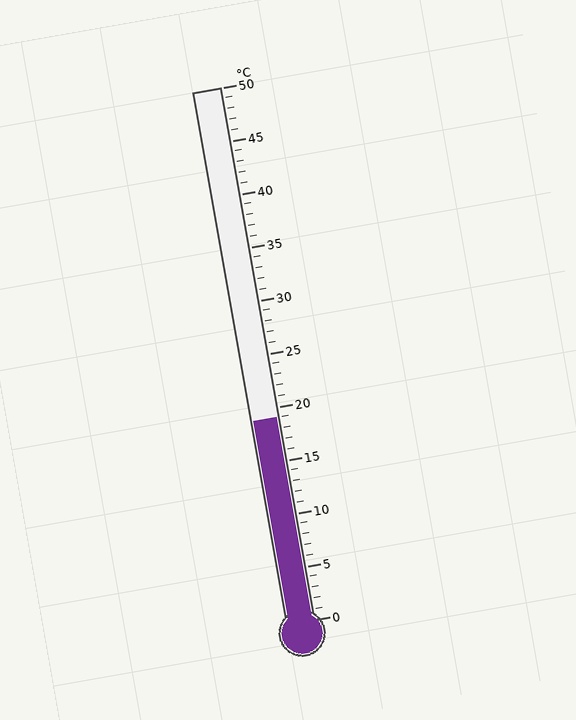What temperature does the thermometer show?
The thermometer shows approximately 19°C.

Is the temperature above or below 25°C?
The temperature is below 25°C.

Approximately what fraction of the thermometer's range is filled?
The thermometer is filled to approximately 40% of its range.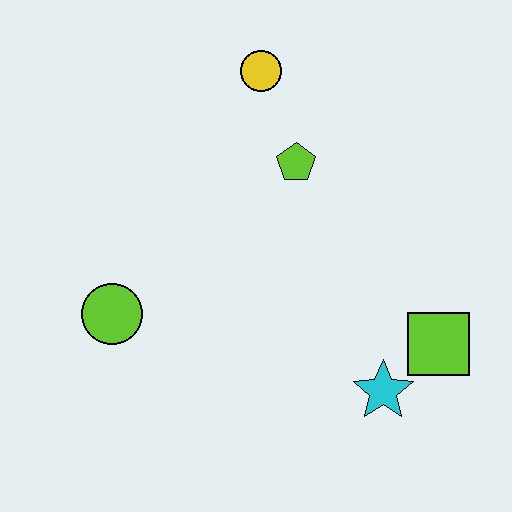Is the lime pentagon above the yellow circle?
No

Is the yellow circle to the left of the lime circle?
No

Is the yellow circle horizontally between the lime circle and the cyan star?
Yes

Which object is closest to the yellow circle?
The lime pentagon is closest to the yellow circle.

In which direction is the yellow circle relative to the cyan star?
The yellow circle is above the cyan star.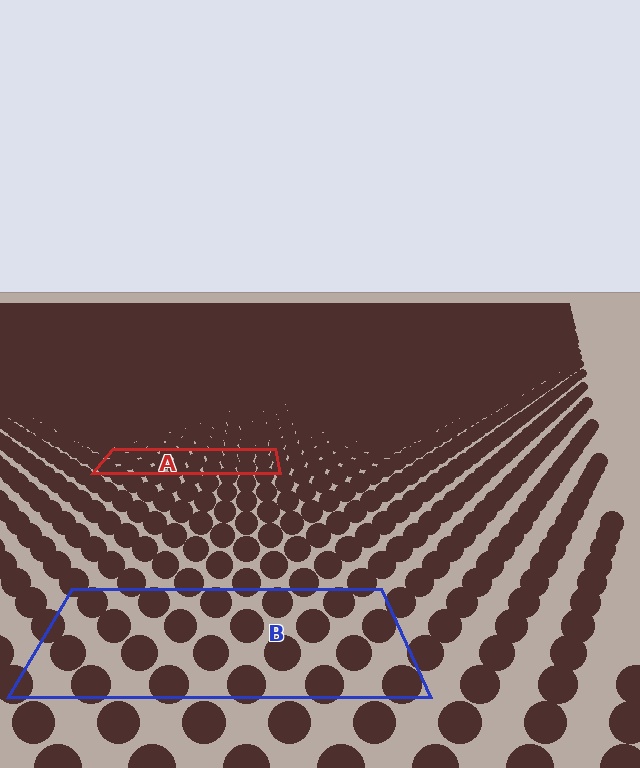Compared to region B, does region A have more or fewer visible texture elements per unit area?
Region A has more texture elements per unit area — they are packed more densely because it is farther away.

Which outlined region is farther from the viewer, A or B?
Region A is farther from the viewer — the texture elements inside it appear smaller and more densely packed.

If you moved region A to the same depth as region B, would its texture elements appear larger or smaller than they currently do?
They would appear larger. At a closer depth, the same texture elements are projected at a bigger on-screen size.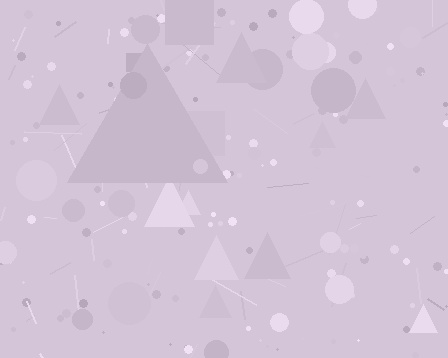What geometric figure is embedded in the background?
A triangle is embedded in the background.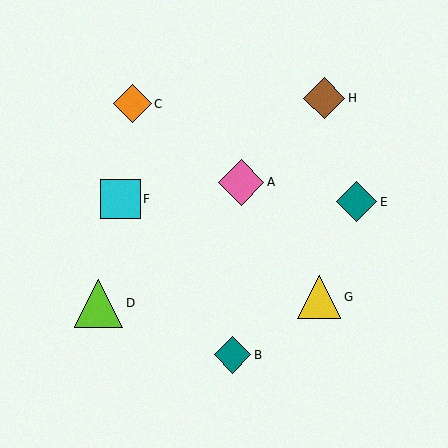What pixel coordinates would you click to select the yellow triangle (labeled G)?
Click at (319, 297) to select the yellow triangle G.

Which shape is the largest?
The lime triangle (labeled D) is the largest.